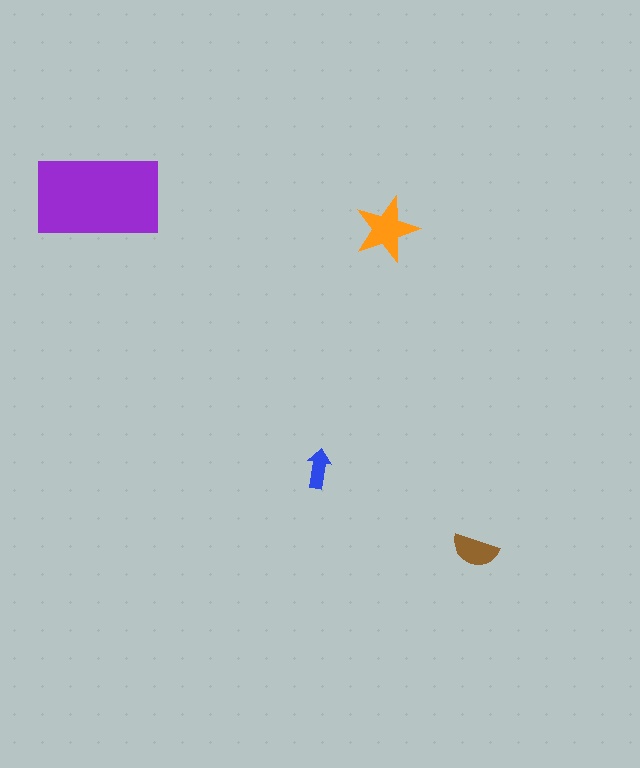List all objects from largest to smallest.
The purple rectangle, the orange star, the brown semicircle, the blue arrow.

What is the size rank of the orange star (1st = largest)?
2nd.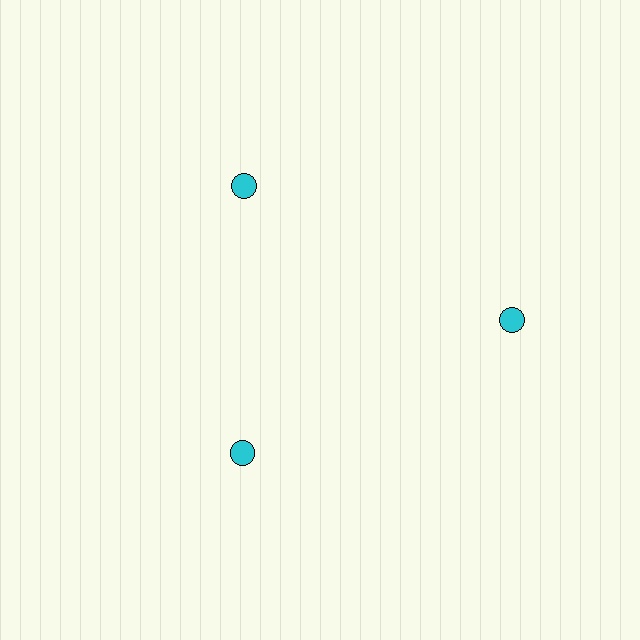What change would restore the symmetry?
The symmetry would be restored by moving it inward, back onto the ring so that all 3 circles sit at equal angles and equal distance from the center.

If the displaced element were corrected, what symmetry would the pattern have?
It would have 3-fold rotational symmetry — the pattern would map onto itself every 120 degrees.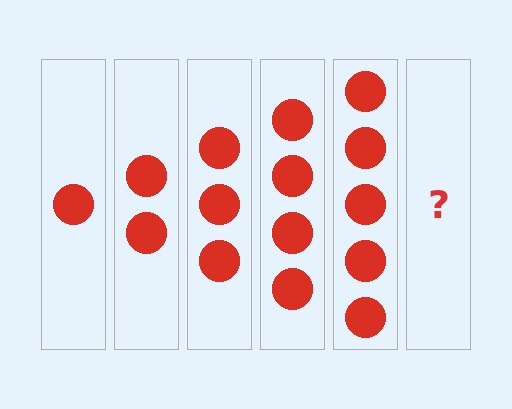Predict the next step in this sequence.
The next step is 6 circles.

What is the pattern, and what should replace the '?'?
The pattern is that each step adds one more circle. The '?' should be 6 circles.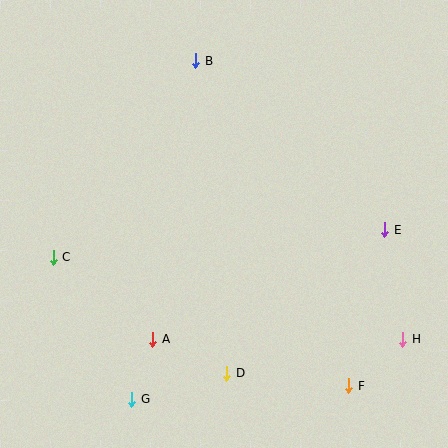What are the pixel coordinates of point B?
Point B is at (196, 61).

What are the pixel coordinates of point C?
Point C is at (53, 257).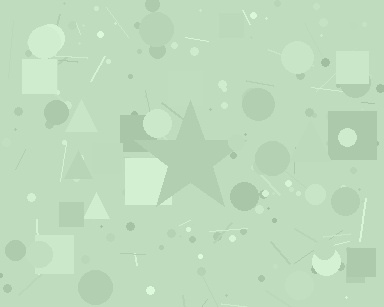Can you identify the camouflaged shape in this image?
The camouflaged shape is a star.